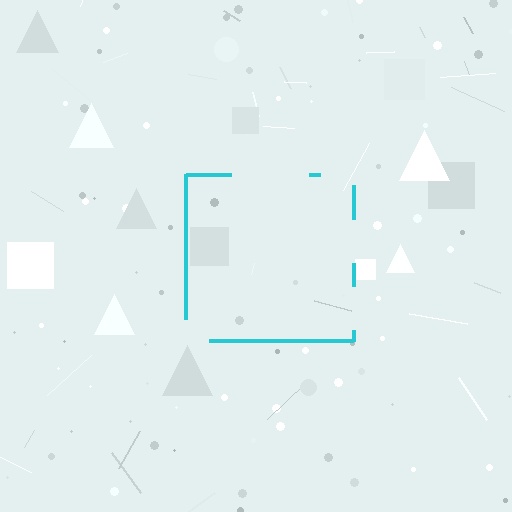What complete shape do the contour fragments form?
The contour fragments form a square.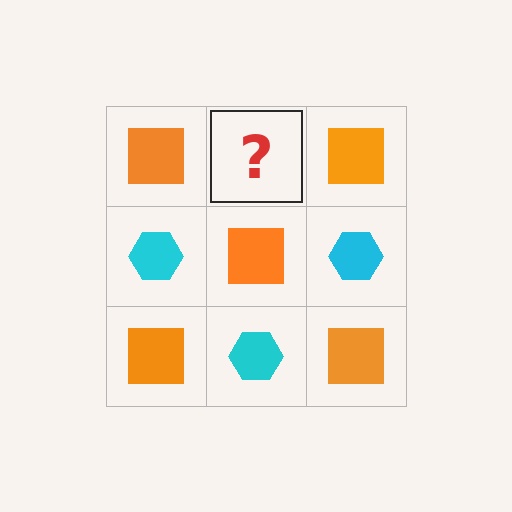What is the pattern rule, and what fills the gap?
The rule is that it alternates orange square and cyan hexagon in a checkerboard pattern. The gap should be filled with a cyan hexagon.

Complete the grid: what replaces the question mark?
The question mark should be replaced with a cyan hexagon.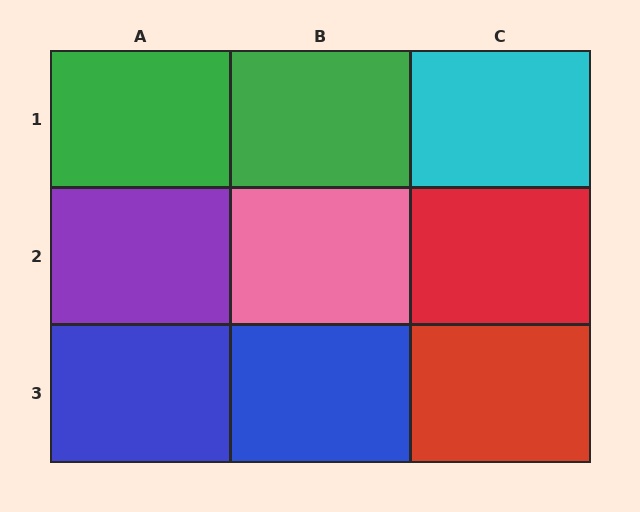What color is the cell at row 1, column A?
Green.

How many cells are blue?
2 cells are blue.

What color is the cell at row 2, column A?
Purple.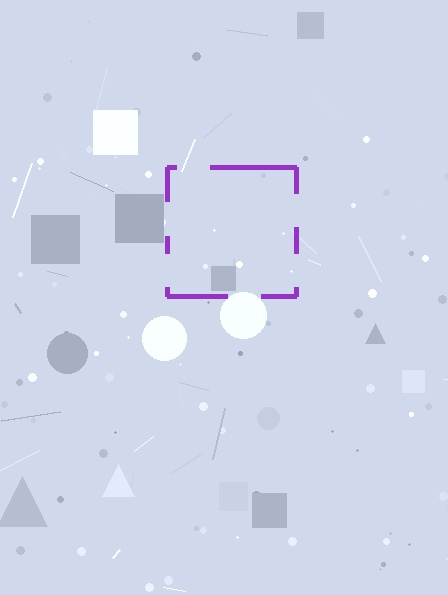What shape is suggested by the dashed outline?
The dashed outline suggests a square.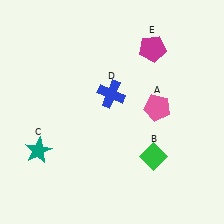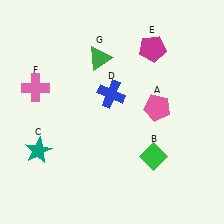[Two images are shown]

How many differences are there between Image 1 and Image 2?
There are 2 differences between the two images.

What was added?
A pink cross (F), a green triangle (G) were added in Image 2.